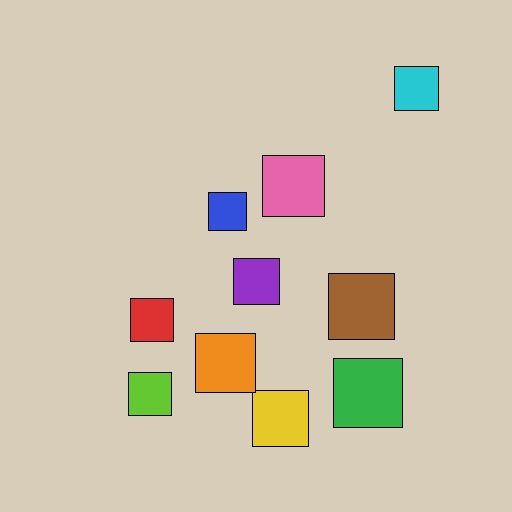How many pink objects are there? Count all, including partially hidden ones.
There is 1 pink object.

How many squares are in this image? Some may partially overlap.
There are 10 squares.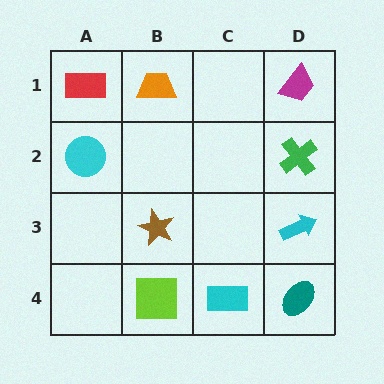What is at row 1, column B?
An orange trapezoid.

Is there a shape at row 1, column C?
No, that cell is empty.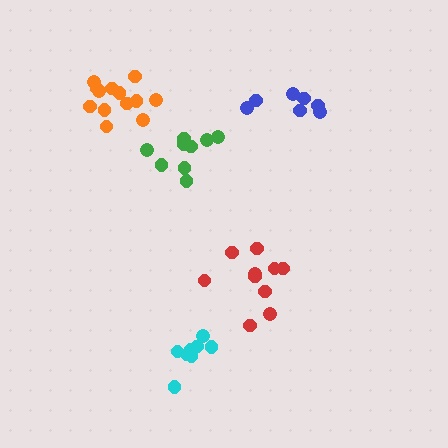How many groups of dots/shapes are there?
There are 5 groups.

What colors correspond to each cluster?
The clusters are colored: cyan, blue, green, red, orange.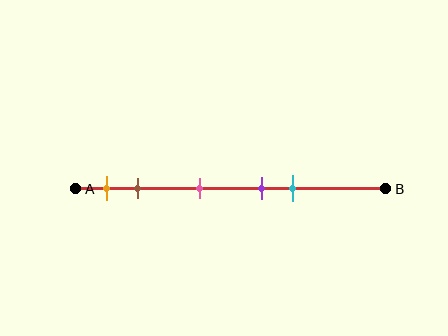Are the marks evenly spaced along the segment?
No, the marks are not evenly spaced.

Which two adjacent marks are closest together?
The purple and cyan marks are the closest adjacent pair.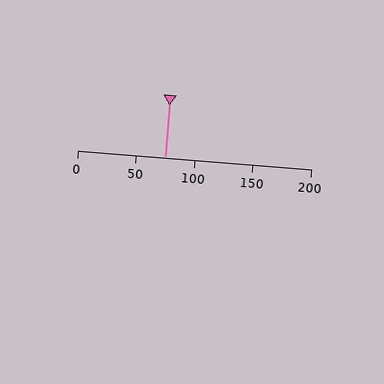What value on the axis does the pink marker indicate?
The marker indicates approximately 75.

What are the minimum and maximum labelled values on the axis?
The axis runs from 0 to 200.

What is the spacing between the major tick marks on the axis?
The major ticks are spaced 50 apart.